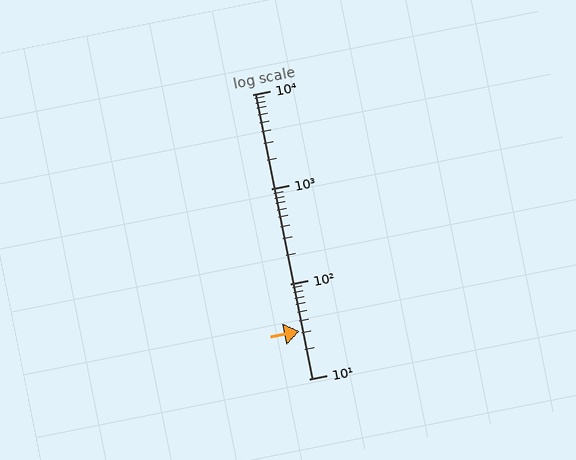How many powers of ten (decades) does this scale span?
The scale spans 3 decades, from 10 to 10000.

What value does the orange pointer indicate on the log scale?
The pointer indicates approximately 32.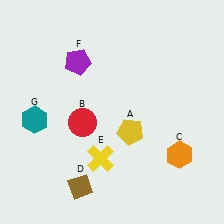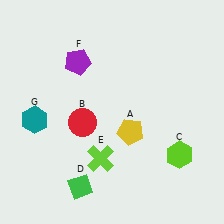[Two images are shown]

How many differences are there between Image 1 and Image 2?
There are 3 differences between the two images.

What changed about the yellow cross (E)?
In Image 1, E is yellow. In Image 2, it changed to lime.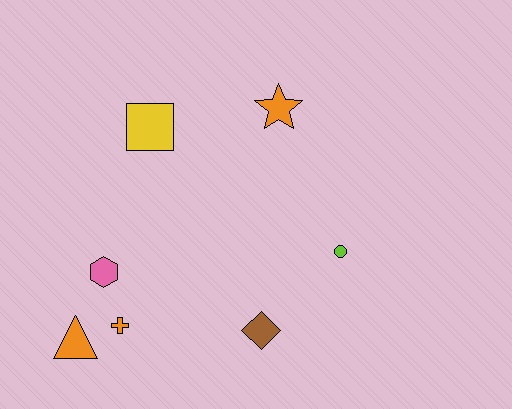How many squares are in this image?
There is 1 square.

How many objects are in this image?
There are 7 objects.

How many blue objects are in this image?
There are no blue objects.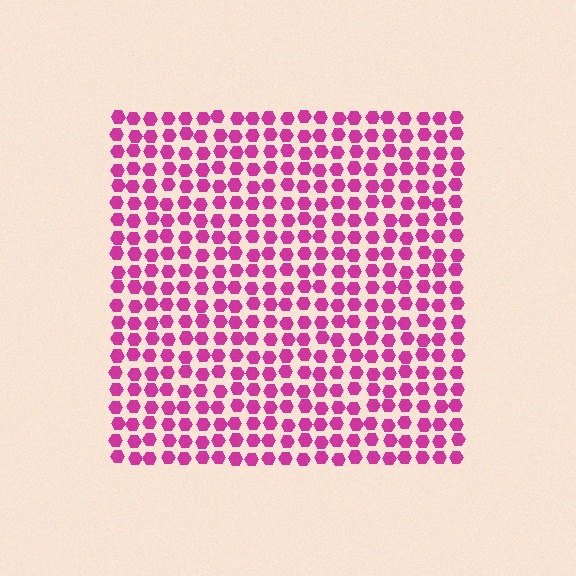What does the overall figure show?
The overall figure shows a square.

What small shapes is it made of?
It is made of small hexagons.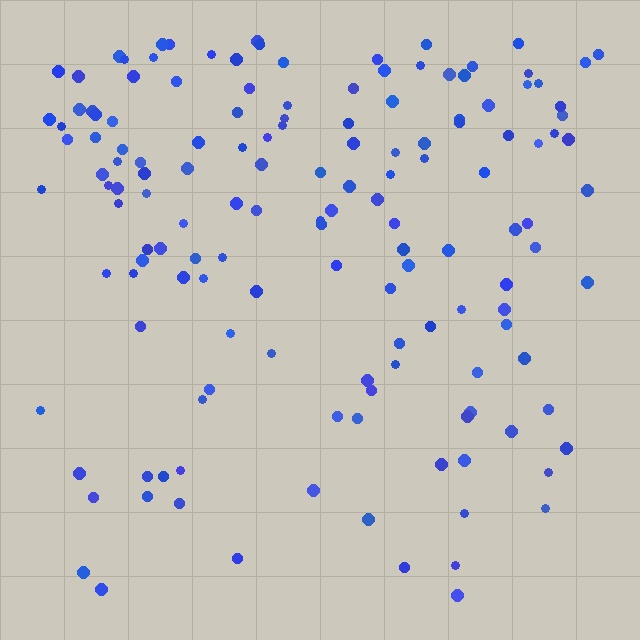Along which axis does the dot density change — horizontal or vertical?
Vertical.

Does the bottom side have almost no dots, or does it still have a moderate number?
Still a moderate number, just noticeably fewer than the top.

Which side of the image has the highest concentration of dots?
The top.